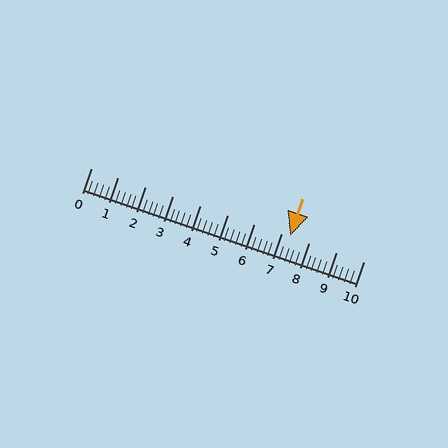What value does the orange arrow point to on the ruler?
The orange arrow points to approximately 7.3.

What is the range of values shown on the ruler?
The ruler shows values from 0 to 10.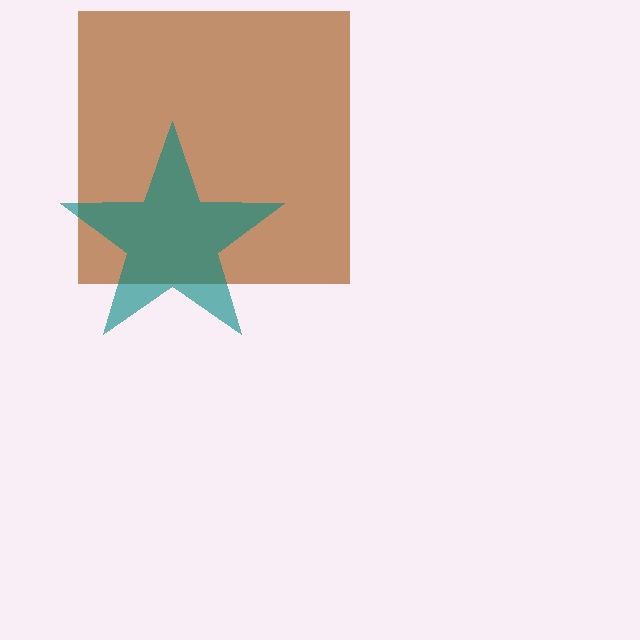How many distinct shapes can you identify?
There are 2 distinct shapes: a brown square, a teal star.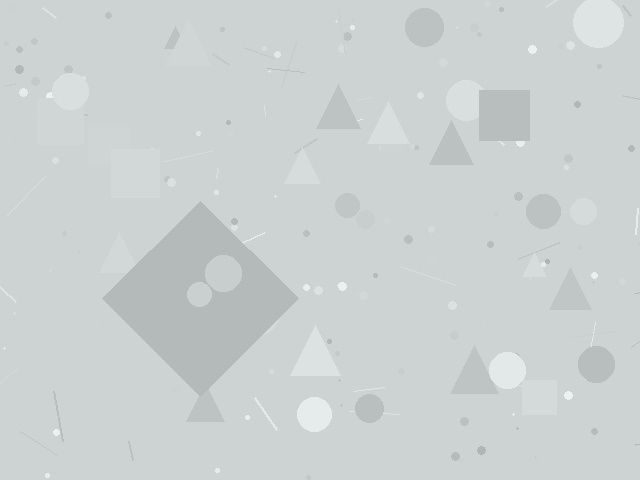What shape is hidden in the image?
A diamond is hidden in the image.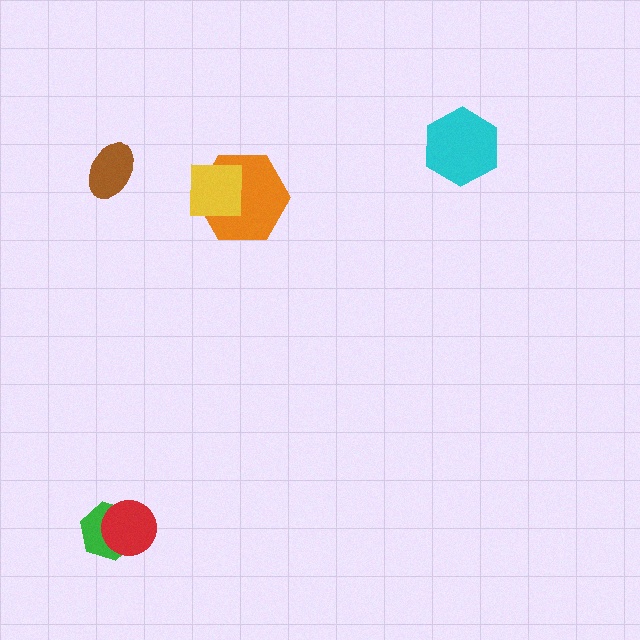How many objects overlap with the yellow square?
1 object overlaps with the yellow square.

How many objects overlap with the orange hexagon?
1 object overlaps with the orange hexagon.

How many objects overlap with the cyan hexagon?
0 objects overlap with the cyan hexagon.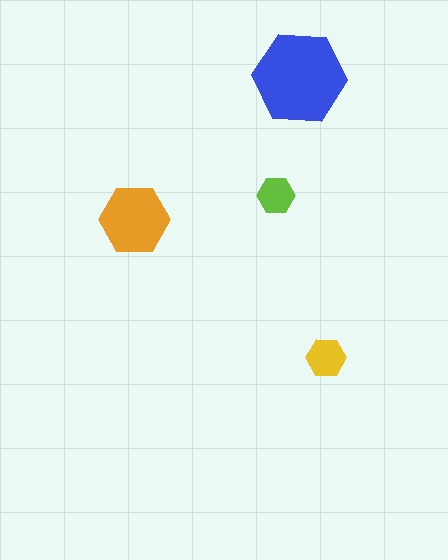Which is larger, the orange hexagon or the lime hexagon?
The orange one.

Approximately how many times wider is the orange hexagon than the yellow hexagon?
About 2 times wider.